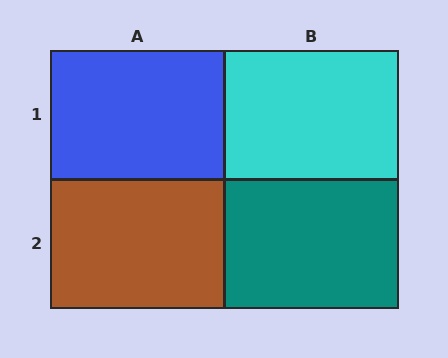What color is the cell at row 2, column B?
Teal.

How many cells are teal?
1 cell is teal.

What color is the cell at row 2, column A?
Brown.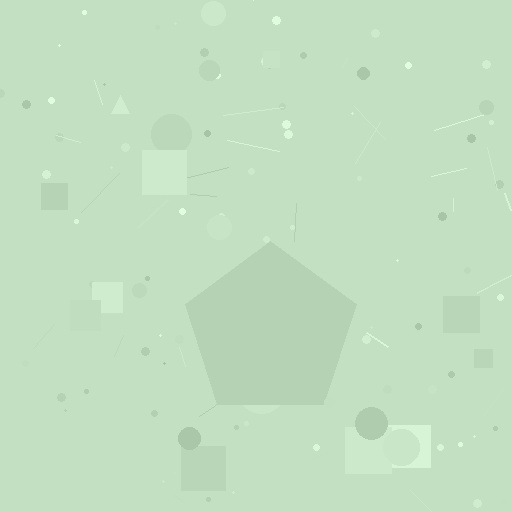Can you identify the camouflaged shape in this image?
The camouflaged shape is a pentagon.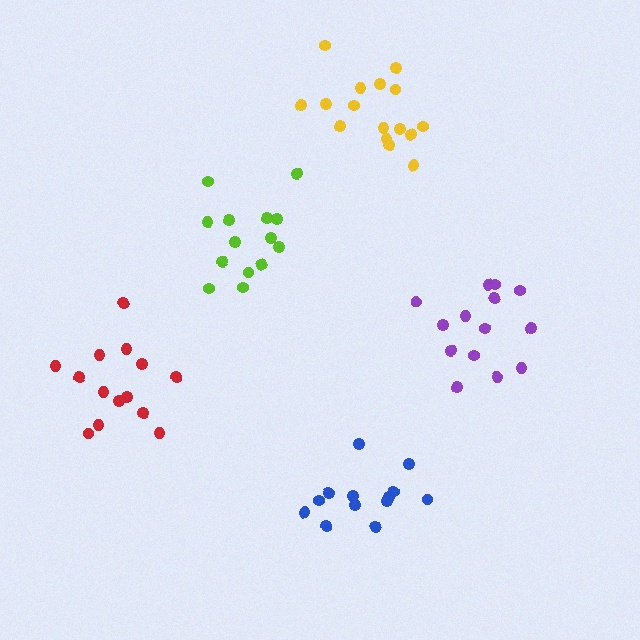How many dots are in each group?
Group 1: 14 dots, Group 2: 14 dots, Group 3: 16 dots, Group 4: 14 dots, Group 5: 13 dots (71 total).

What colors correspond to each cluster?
The clusters are colored: lime, purple, yellow, red, blue.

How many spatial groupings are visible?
There are 5 spatial groupings.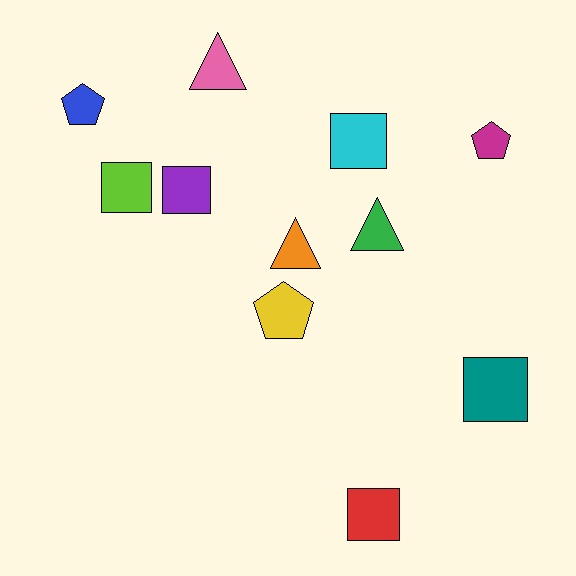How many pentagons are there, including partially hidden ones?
There are 3 pentagons.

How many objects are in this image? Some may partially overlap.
There are 11 objects.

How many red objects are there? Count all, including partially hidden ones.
There is 1 red object.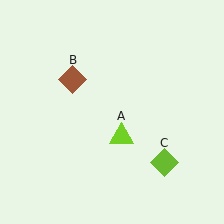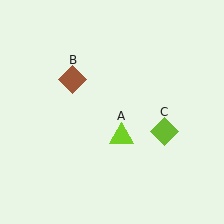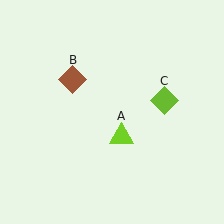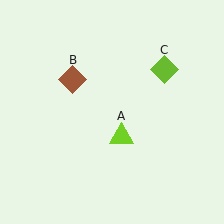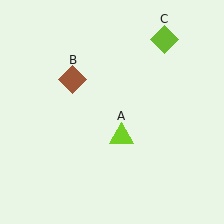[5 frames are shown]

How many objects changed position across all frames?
1 object changed position: lime diamond (object C).